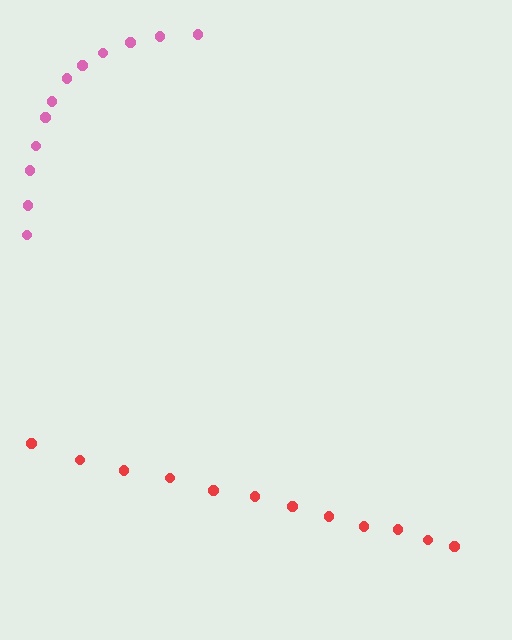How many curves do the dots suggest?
There are 2 distinct paths.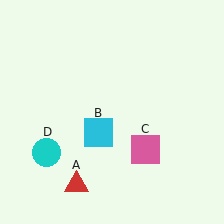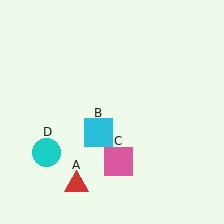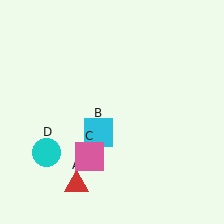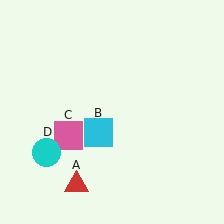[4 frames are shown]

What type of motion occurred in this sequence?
The pink square (object C) rotated clockwise around the center of the scene.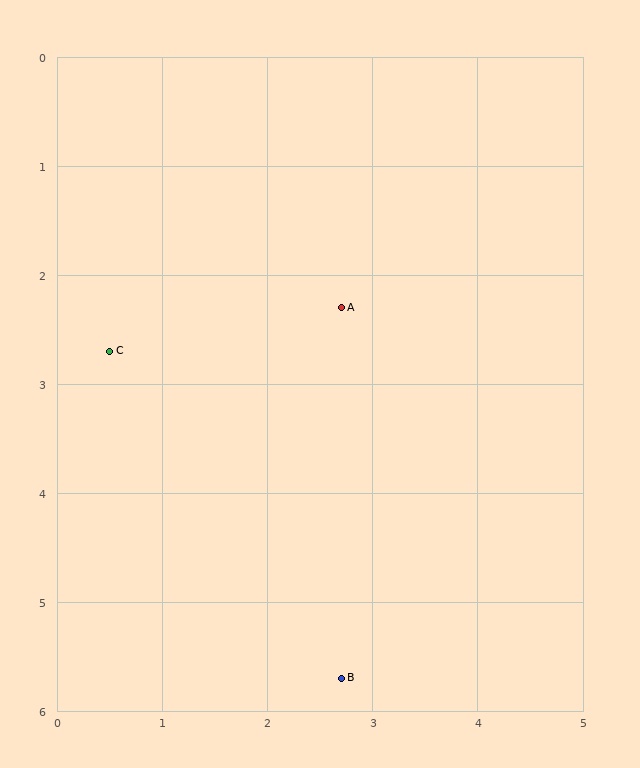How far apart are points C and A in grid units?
Points C and A are about 2.2 grid units apart.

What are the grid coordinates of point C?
Point C is at approximately (0.5, 2.7).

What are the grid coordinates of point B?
Point B is at approximately (2.7, 5.7).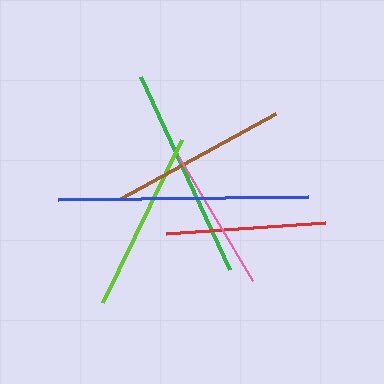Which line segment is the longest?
The blue line is the longest at approximately 250 pixels.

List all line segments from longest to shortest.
From longest to shortest: blue, green, lime, brown, red, pink.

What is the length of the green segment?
The green segment is approximately 213 pixels long.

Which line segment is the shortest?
The pink line is the shortest at approximately 144 pixels.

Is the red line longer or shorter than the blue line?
The blue line is longer than the red line.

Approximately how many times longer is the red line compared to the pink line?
The red line is approximately 1.1 times the length of the pink line.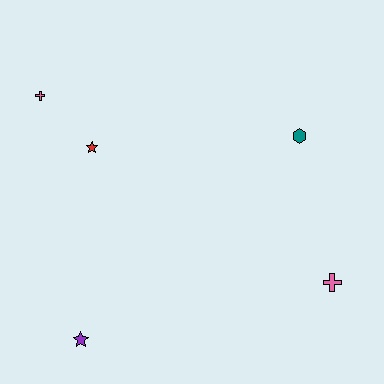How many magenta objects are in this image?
There are no magenta objects.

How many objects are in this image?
There are 5 objects.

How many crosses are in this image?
There are 2 crosses.